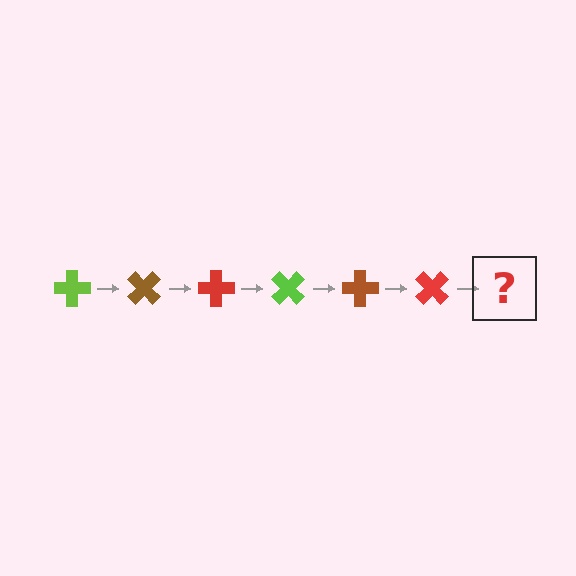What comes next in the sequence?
The next element should be a lime cross, rotated 270 degrees from the start.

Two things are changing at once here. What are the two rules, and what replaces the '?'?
The two rules are that it rotates 45 degrees each step and the color cycles through lime, brown, and red. The '?' should be a lime cross, rotated 270 degrees from the start.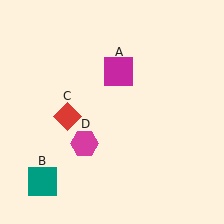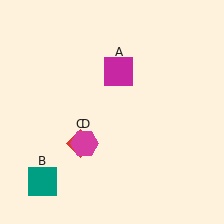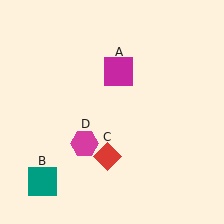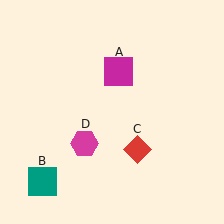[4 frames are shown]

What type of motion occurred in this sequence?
The red diamond (object C) rotated counterclockwise around the center of the scene.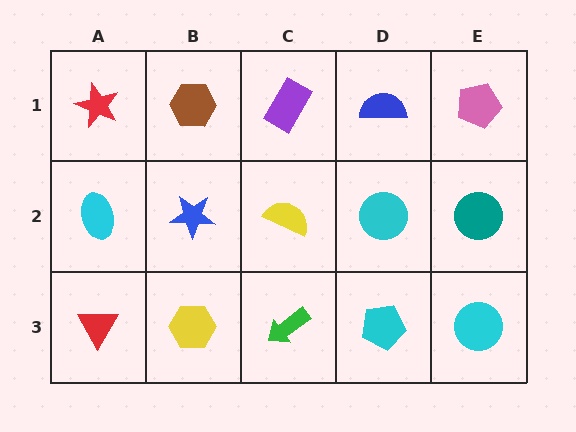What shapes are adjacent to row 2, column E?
A pink pentagon (row 1, column E), a cyan circle (row 3, column E), a cyan circle (row 2, column D).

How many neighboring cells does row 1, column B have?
3.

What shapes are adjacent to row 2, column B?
A brown hexagon (row 1, column B), a yellow hexagon (row 3, column B), a cyan ellipse (row 2, column A), a yellow semicircle (row 2, column C).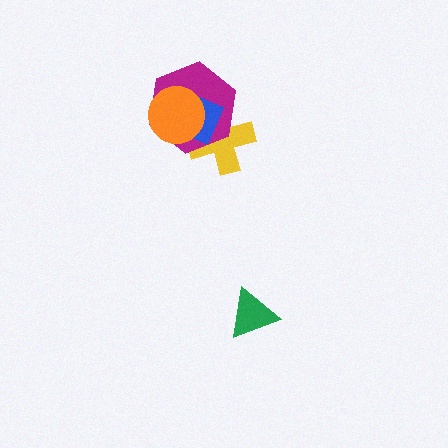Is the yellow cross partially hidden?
Yes, it is partially covered by another shape.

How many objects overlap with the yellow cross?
3 objects overlap with the yellow cross.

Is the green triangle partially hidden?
No, no other shape covers it.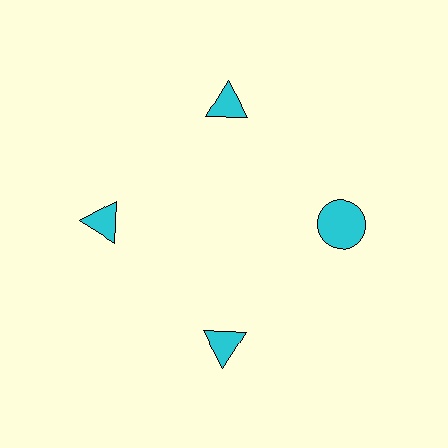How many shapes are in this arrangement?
There are 4 shapes arranged in a ring pattern.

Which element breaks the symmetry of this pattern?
The cyan circle at roughly the 3 o'clock position breaks the symmetry. All other shapes are cyan triangles.